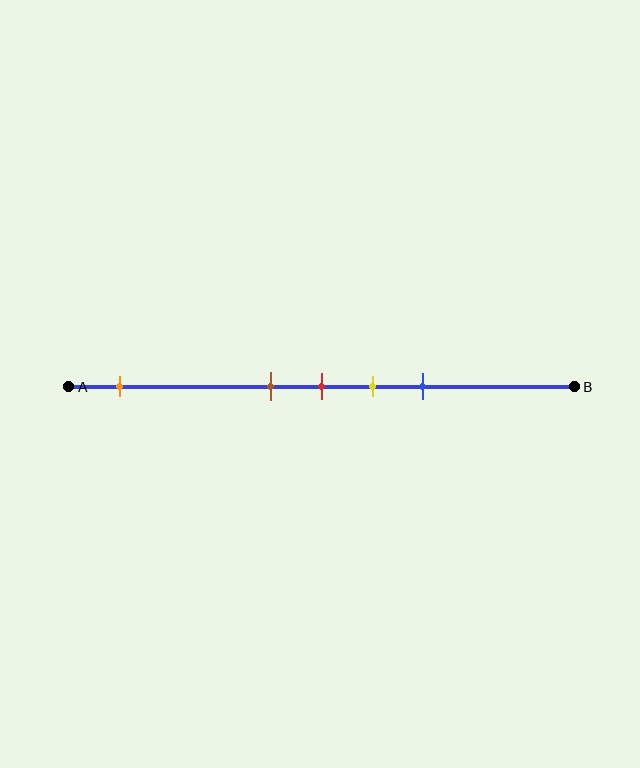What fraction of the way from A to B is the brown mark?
The brown mark is approximately 40% (0.4) of the way from A to B.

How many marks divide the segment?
There are 5 marks dividing the segment.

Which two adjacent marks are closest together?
The brown and red marks are the closest adjacent pair.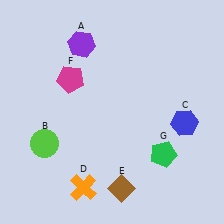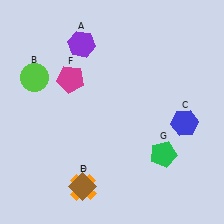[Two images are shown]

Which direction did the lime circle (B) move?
The lime circle (B) moved up.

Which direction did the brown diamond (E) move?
The brown diamond (E) moved left.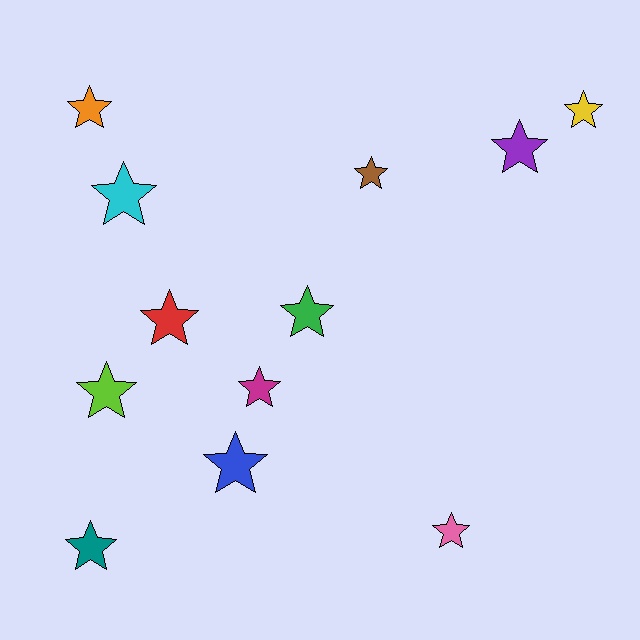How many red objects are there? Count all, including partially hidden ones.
There is 1 red object.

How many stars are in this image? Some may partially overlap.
There are 12 stars.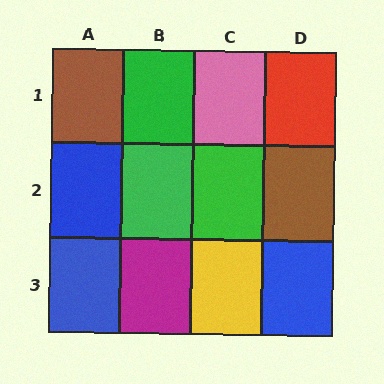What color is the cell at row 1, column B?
Green.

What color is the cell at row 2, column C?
Green.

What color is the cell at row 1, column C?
Pink.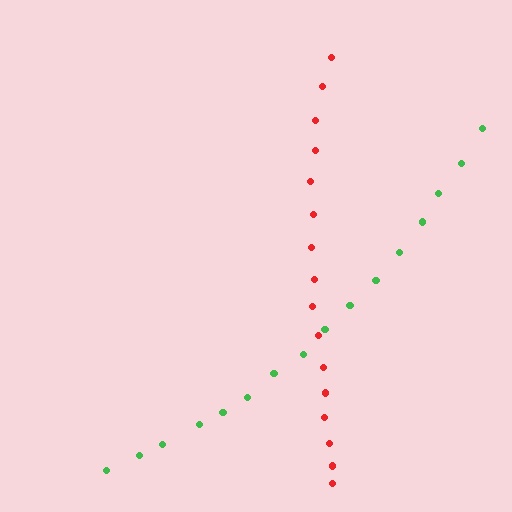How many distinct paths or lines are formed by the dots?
There are 2 distinct paths.